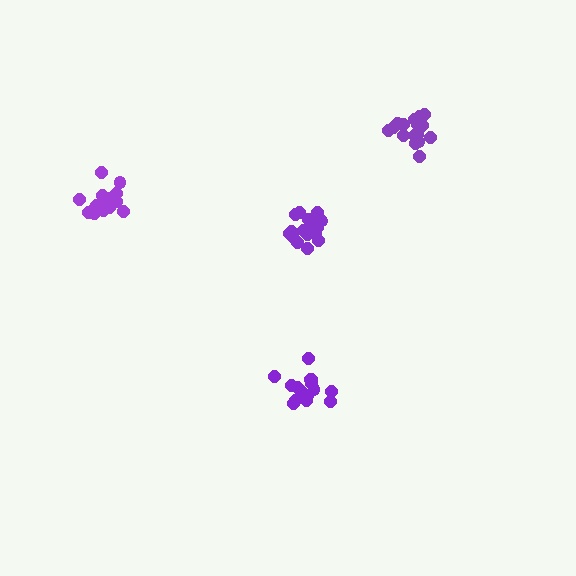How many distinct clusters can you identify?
There are 4 distinct clusters.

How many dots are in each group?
Group 1: 15 dots, Group 2: 18 dots, Group 3: 18 dots, Group 4: 18 dots (69 total).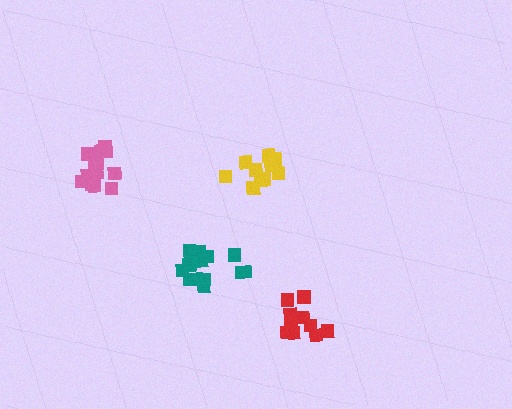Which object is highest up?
The pink cluster is topmost.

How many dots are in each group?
Group 1: 11 dots, Group 2: 16 dots, Group 3: 15 dots, Group 4: 10 dots (52 total).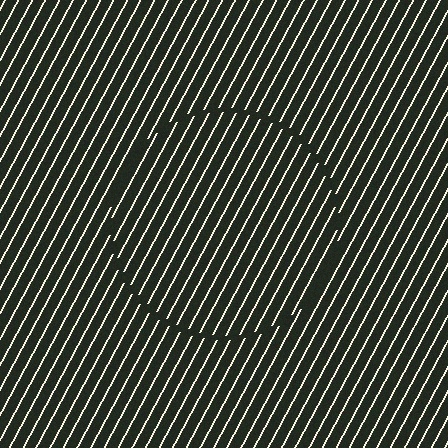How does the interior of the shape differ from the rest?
The interior of the shape contains the same grating, shifted by half a period — the contour is defined by the phase discontinuity where line-ends from the inner and outer gratings abut.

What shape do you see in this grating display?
An illusory circle. The interior of the shape contains the same grating, shifted by half a period — the contour is defined by the phase discontinuity where line-ends from the inner and outer gratings abut.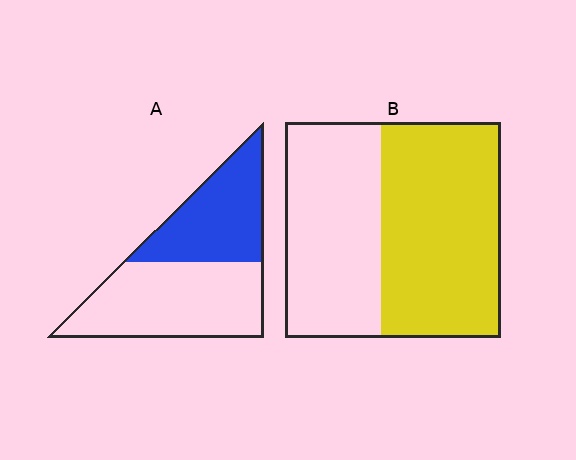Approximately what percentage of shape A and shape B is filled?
A is approximately 40% and B is approximately 55%.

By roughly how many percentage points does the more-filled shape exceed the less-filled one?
By roughly 15 percentage points (B over A).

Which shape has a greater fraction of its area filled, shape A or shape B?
Shape B.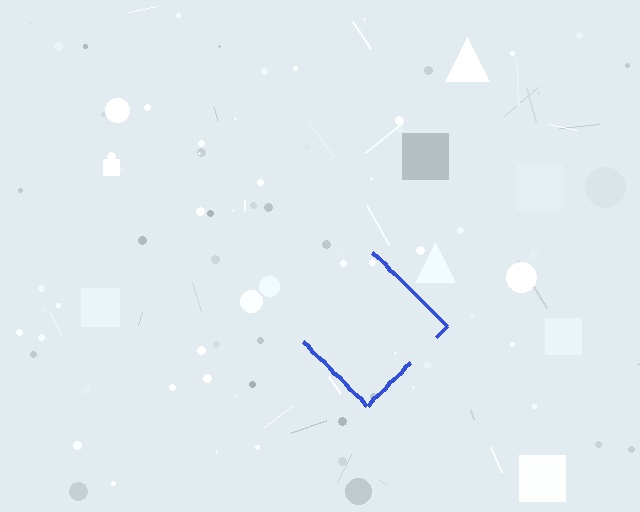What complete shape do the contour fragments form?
The contour fragments form a diamond.